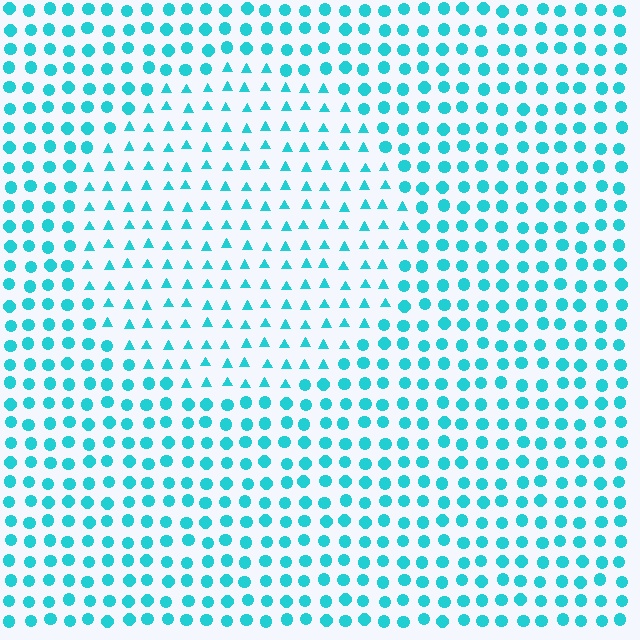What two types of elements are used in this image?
The image uses triangles inside the circle region and circles outside it.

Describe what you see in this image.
The image is filled with small cyan elements arranged in a uniform grid. A circle-shaped region contains triangles, while the surrounding area contains circles. The boundary is defined purely by the change in element shape.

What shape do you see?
I see a circle.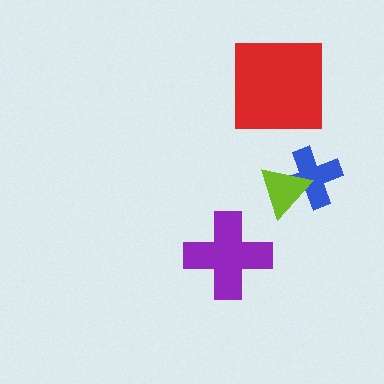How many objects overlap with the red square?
0 objects overlap with the red square.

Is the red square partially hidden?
No, no other shape covers it.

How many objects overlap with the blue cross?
1 object overlaps with the blue cross.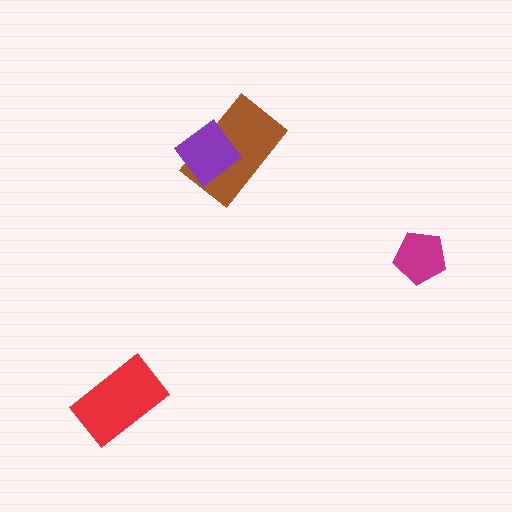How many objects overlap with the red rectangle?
0 objects overlap with the red rectangle.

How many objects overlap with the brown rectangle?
1 object overlaps with the brown rectangle.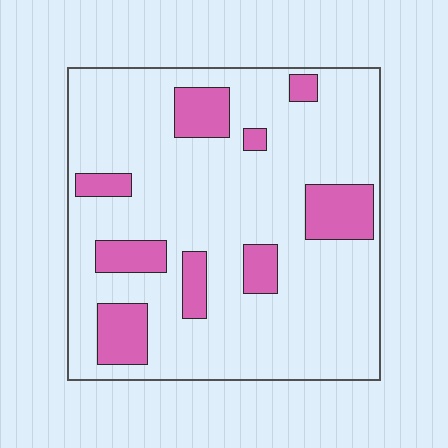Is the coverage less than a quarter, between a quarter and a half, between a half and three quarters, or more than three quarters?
Less than a quarter.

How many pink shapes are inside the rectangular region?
9.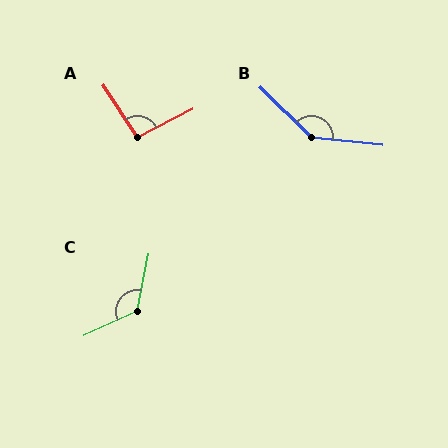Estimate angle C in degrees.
Approximately 126 degrees.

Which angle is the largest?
B, at approximately 142 degrees.